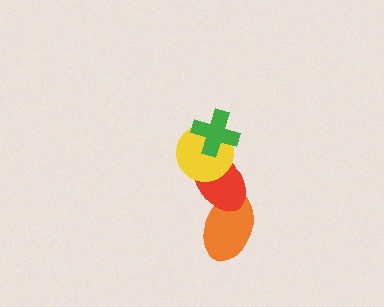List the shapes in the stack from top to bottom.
From top to bottom: the green cross, the yellow circle, the red ellipse, the orange ellipse.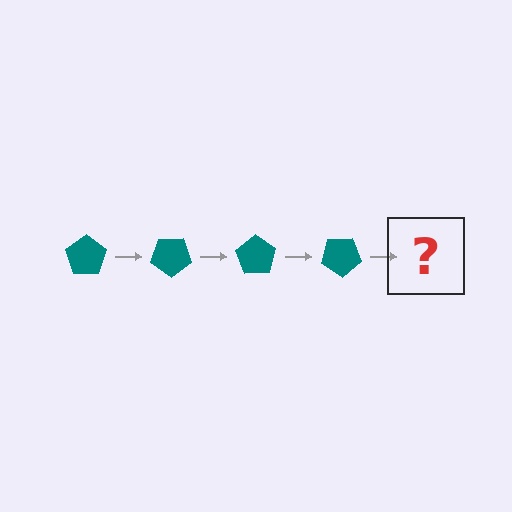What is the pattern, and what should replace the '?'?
The pattern is that the pentagon rotates 35 degrees each step. The '?' should be a teal pentagon rotated 140 degrees.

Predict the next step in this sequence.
The next step is a teal pentagon rotated 140 degrees.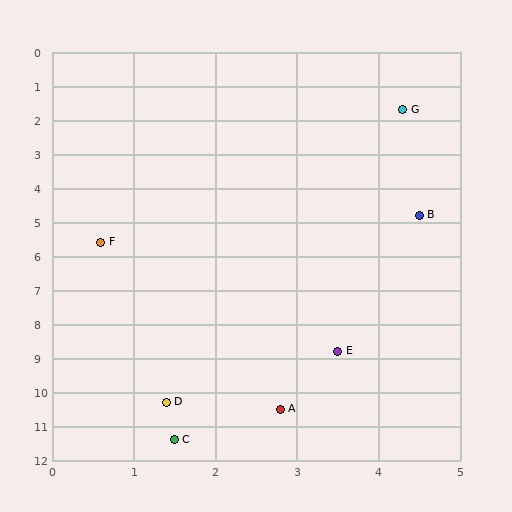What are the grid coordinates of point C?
Point C is at approximately (1.5, 11.4).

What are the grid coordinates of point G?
Point G is at approximately (4.3, 1.7).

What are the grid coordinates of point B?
Point B is at approximately (4.5, 4.8).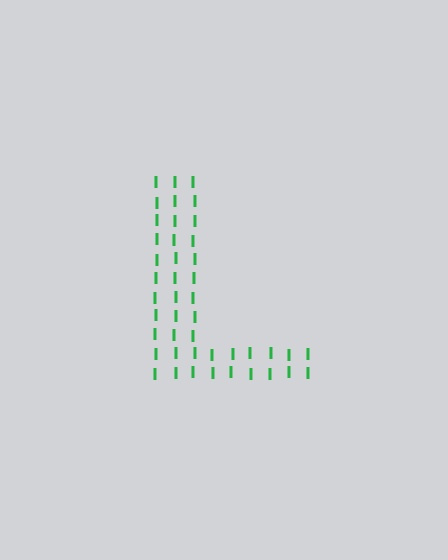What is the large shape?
The large shape is the letter L.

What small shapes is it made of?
It is made of small letter I's.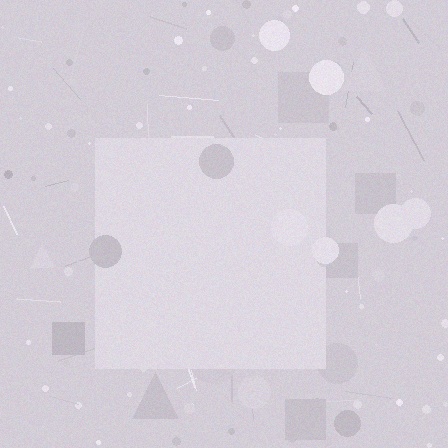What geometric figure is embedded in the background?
A square is embedded in the background.